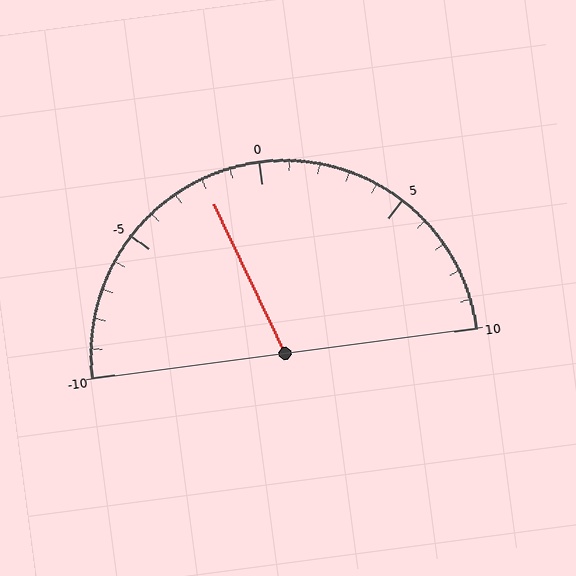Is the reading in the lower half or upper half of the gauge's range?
The reading is in the lower half of the range (-10 to 10).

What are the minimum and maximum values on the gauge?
The gauge ranges from -10 to 10.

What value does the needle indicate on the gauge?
The needle indicates approximately -2.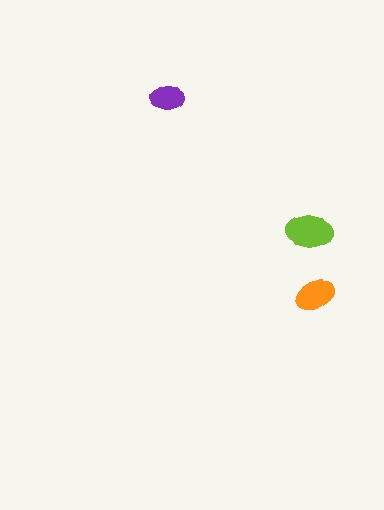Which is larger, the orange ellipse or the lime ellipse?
The lime one.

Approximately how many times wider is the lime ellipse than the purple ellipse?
About 1.5 times wider.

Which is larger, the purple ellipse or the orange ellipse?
The orange one.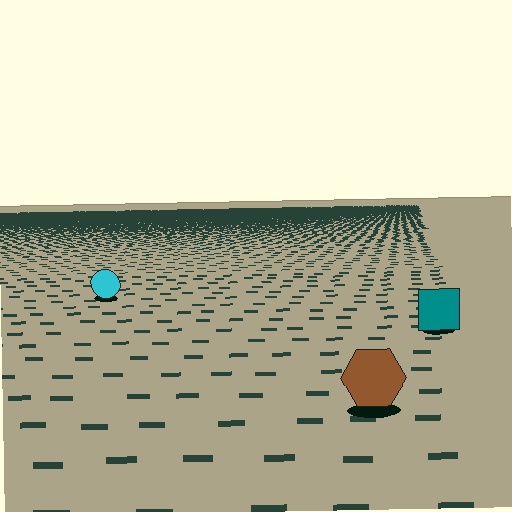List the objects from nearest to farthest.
From nearest to farthest: the brown hexagon, the teal square, the cyan circle.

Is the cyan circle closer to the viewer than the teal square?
No. The teal square is closer — you can tell from the texture gradient: the ground texture is coarser near it.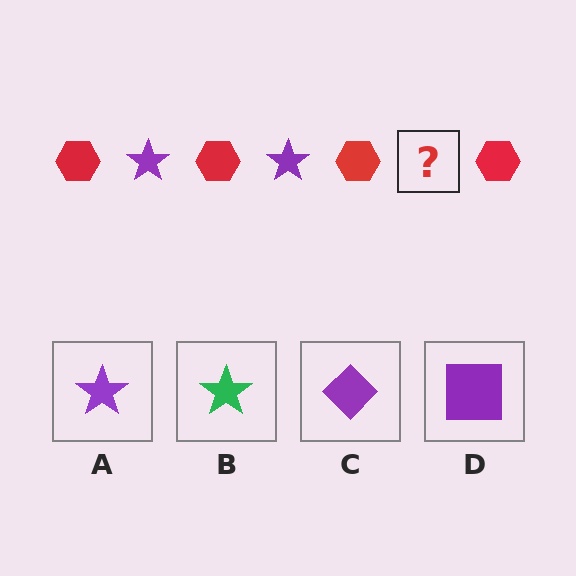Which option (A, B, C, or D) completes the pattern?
A.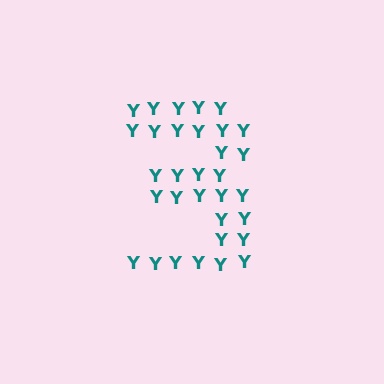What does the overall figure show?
The overall figure shows the digit 3.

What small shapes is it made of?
It is made of small letter Y's.